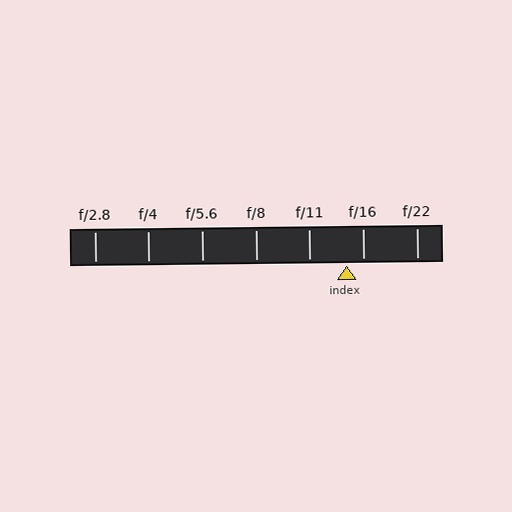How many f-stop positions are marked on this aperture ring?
There are 7 f-stop positions marked.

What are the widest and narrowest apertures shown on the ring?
The widest aperture shown is f/2.8 and the narrowest is f/22.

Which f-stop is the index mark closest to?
The index mark is closest to f/16.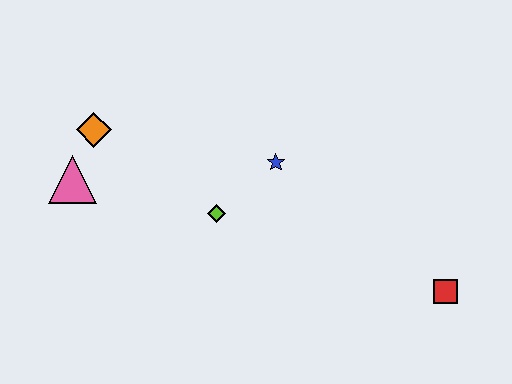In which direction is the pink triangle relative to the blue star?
The pink triangle is to the left of the blue star.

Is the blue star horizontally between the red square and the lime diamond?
Yes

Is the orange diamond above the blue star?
Yes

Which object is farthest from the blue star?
The red square is farthest from the blue star.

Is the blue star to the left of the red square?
Yes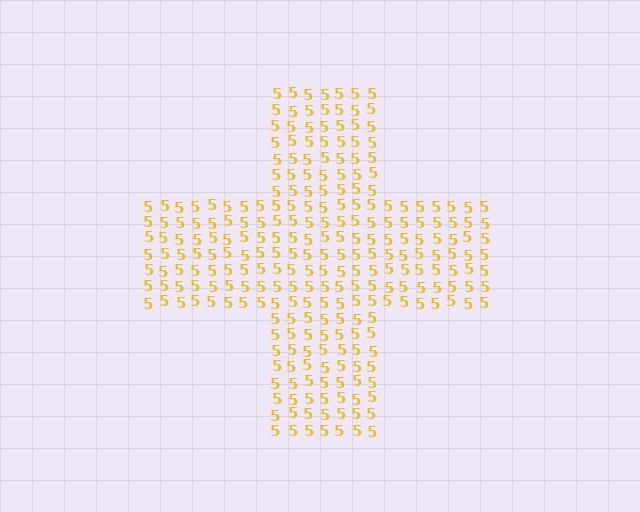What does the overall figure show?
The overall figure shows a cross.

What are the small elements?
The small elements are digit 5's.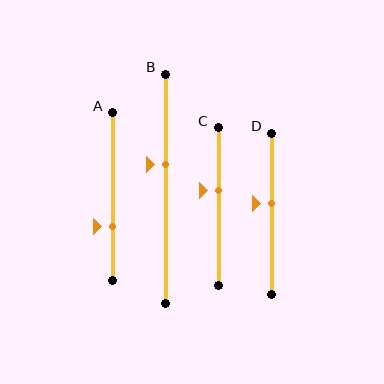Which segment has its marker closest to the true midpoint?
Segment D has its marker closest to the true midpoint.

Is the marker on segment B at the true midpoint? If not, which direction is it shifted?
No, the marker on segment B is shifted upward by about 11% of the segment length.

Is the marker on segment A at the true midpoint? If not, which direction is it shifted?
No, the marker on segment A is shifted downward by about 18% of the segment length.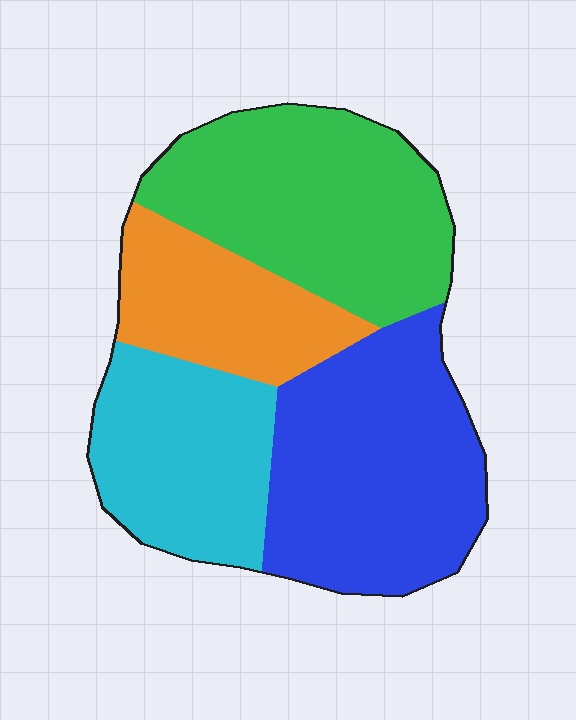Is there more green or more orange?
Green.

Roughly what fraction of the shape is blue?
Blue takes up about one third (1/3) of the shape.